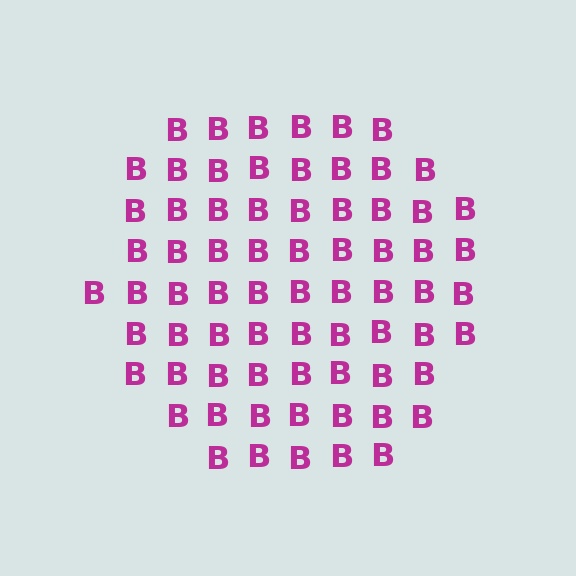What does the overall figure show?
The overall figure shows a circle.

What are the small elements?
The small elements are letter B's.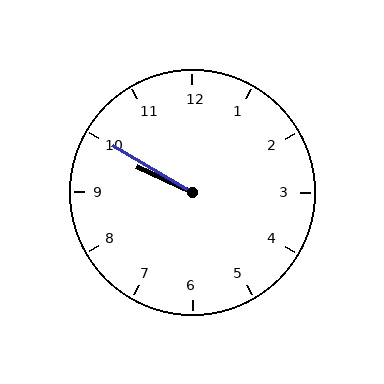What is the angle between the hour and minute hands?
Approximately 5 degrees.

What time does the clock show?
9:50.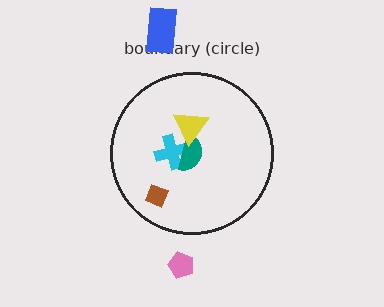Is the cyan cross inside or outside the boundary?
Inside.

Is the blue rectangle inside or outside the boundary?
Outside.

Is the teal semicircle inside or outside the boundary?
Inside.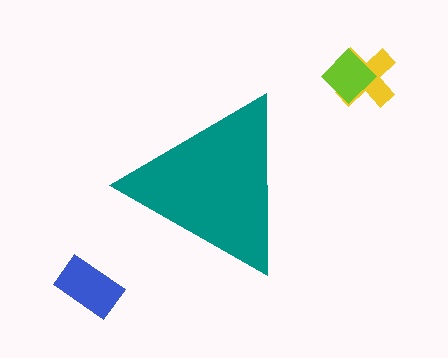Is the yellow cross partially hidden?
No, the yellow cross is fully visible.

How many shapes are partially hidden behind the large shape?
0 shapes are partially hidden.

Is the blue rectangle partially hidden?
No, the blue rectangle is fully visible.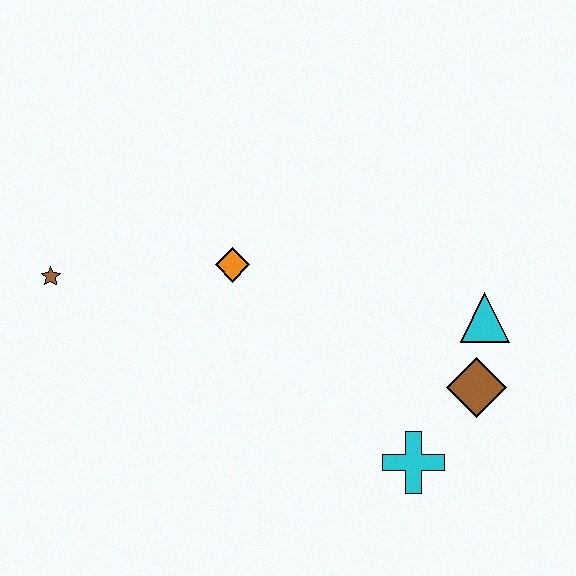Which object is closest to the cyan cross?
The brown diamond is closest to the cyan cross.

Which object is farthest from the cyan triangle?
The brown star is farthest from the cyan triangle.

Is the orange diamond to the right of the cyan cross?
No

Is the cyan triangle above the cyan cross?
Yes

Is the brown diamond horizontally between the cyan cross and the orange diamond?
No